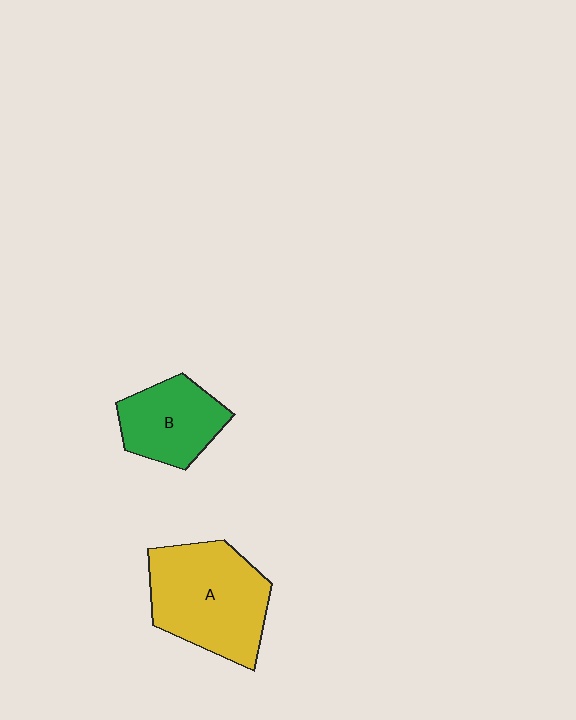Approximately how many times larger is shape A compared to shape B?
Approximately 1.6 times.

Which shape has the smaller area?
Shape B (green).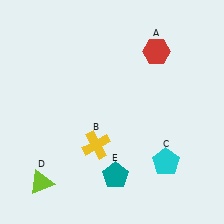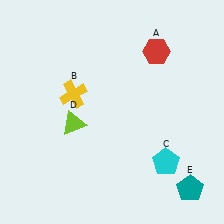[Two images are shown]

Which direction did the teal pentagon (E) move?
The teal pentagon (E) moved right.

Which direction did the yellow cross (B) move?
The yellow cross (B) moved up.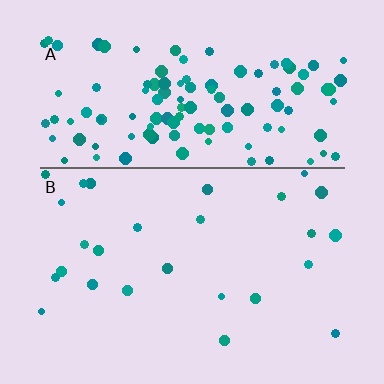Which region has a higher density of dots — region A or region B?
A (the top).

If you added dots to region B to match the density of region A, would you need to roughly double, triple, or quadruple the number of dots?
Approximately quadruple.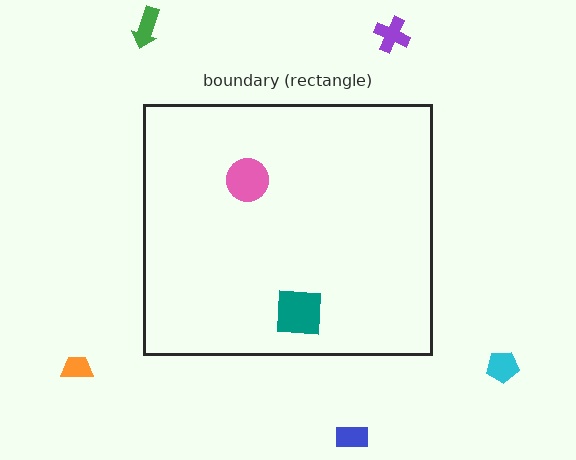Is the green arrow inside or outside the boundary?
Outside.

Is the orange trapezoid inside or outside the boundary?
Outside.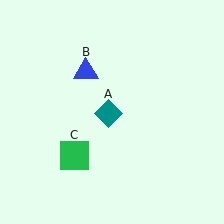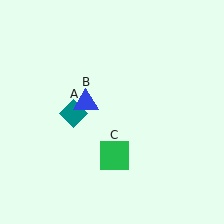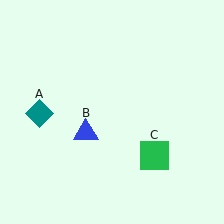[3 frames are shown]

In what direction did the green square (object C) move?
The green square (object C) moved right.